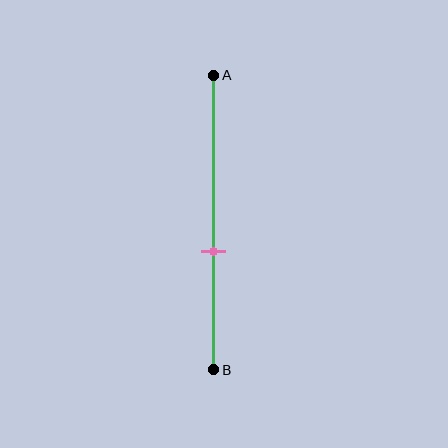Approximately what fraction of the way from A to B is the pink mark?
The pink mark is approximately 60% of the way from A to B.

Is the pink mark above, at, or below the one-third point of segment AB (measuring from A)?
The pink mark is below the one-third point of segment AB.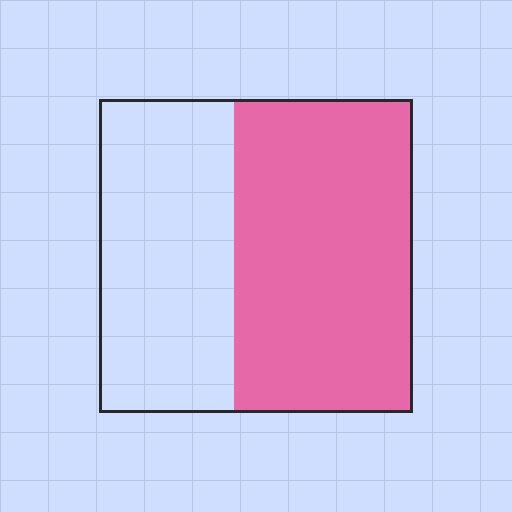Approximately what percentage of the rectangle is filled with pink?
Approximately 55%.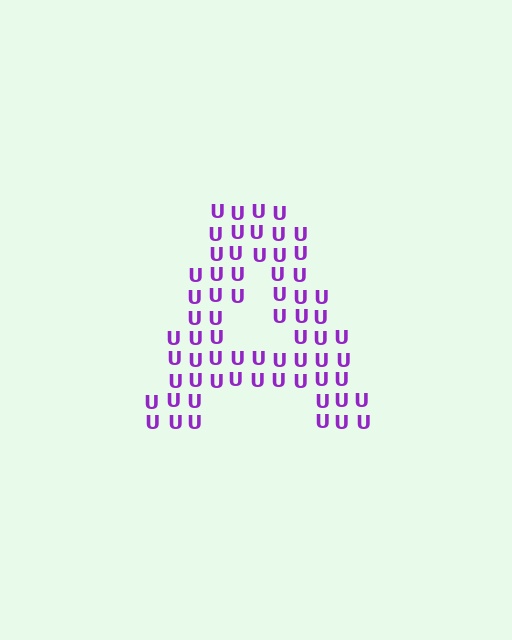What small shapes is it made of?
It is made of small letter U's.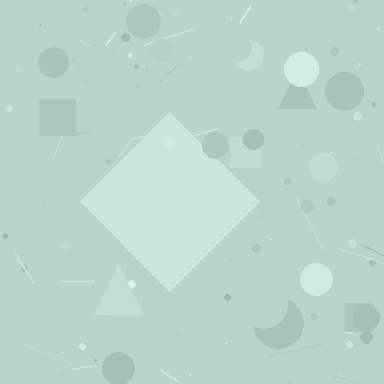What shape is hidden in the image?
A diamond is hidden in the image.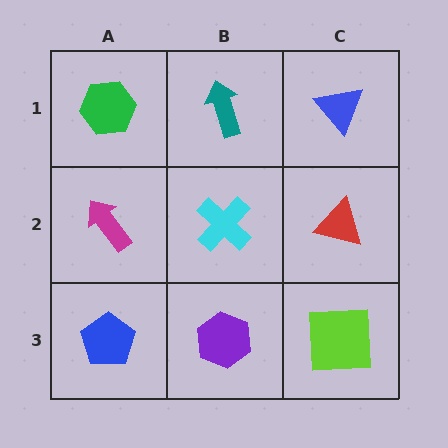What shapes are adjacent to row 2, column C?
A blue triangle (row 1, column C), a lime square (row 3, column C), a cyan cross (row 2, column B).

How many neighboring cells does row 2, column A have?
3.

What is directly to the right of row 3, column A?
A purple hexagon.